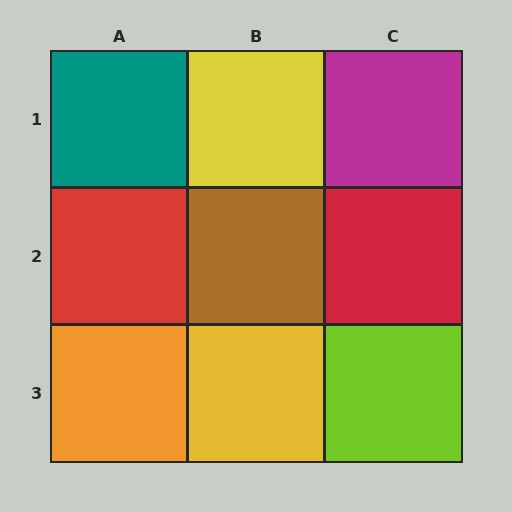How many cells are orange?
1 cell is orange.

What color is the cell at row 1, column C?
Magenta.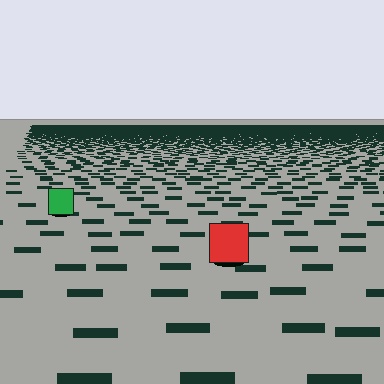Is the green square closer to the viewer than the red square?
No. The red square is closer — you can tell from the texture gradient: the ground texture is coarser near it.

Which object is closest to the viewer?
The red square is closest. The texture marks near it are larger and more spread out.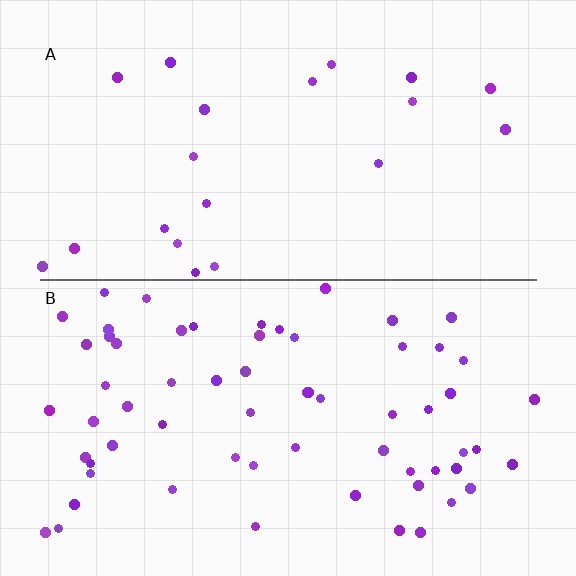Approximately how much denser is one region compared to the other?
Approximately 3.1× — region B over region A.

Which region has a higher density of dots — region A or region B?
B (the bottom).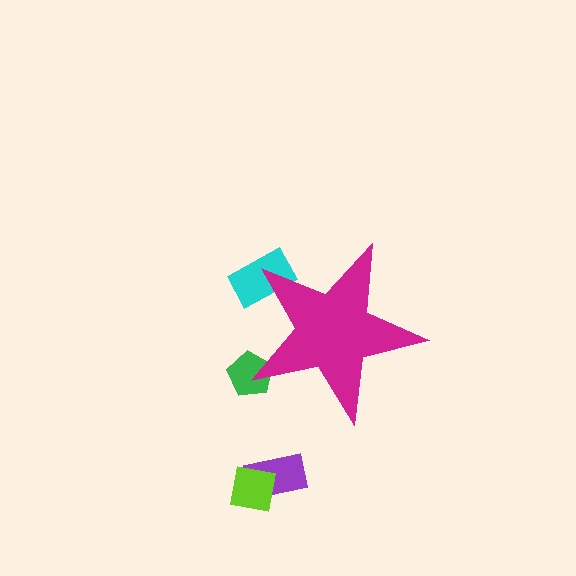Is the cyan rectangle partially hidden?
Yes, the cyan rectangle is partially hidden behind the magenta star.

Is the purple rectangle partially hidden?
No, the purple rectangle is fully visible.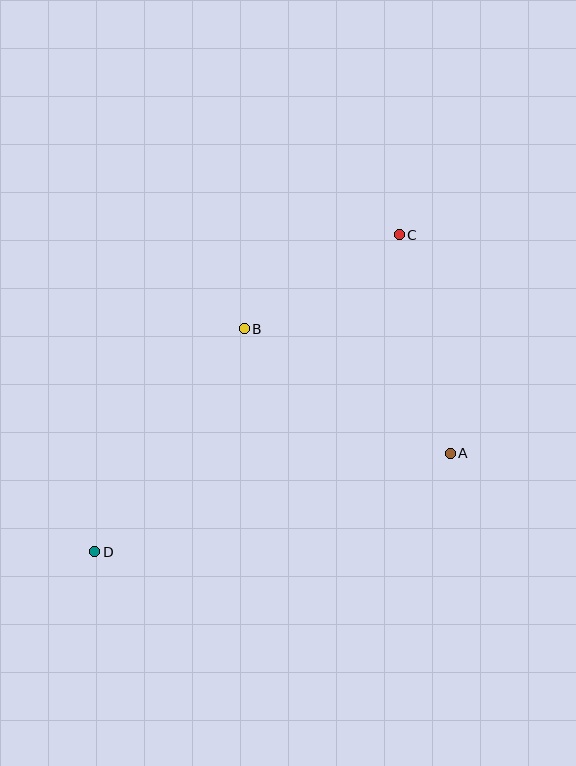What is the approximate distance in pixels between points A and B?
The distance between A and B is approximately 241 pixels.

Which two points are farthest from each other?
Points C and D are farthest from each other.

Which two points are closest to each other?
Points B and C are closest to each other.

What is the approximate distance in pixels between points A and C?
The distance between A and C is approximately 224 pixels.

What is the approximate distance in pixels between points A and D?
The distance between A and D is approximately 369 pixels.